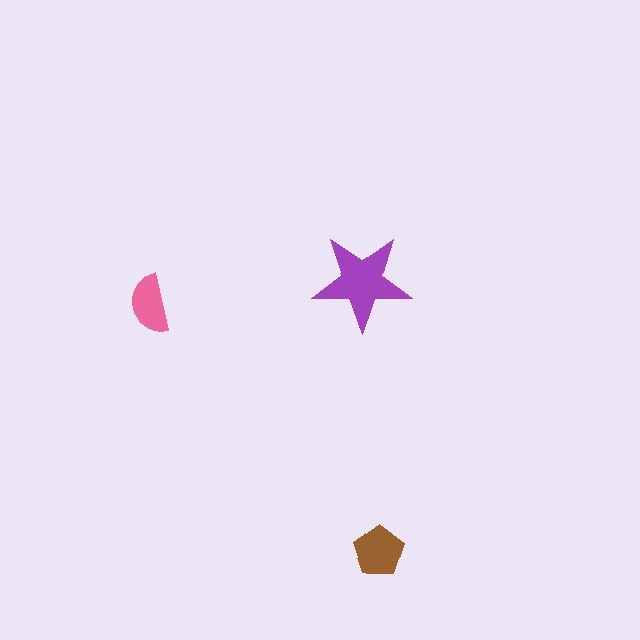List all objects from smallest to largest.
The pink semicircle, the brown pentagon, the purple star.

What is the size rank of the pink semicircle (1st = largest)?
3rd.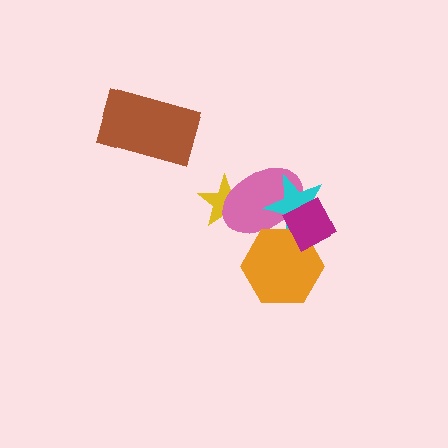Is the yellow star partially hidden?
Yes, it is partially covered by another shape.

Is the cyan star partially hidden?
Yes, it is partially covered by another shape.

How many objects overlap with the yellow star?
1 object overlaps with the yellow star.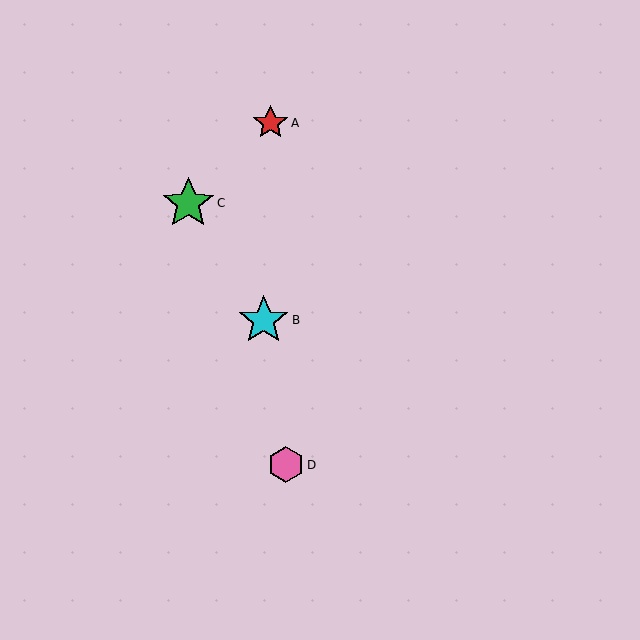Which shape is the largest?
The green star (labeled C) is the largest.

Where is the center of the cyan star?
The center of the cyan star is at (264, 320).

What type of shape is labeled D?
Shape D is a pink hexagon.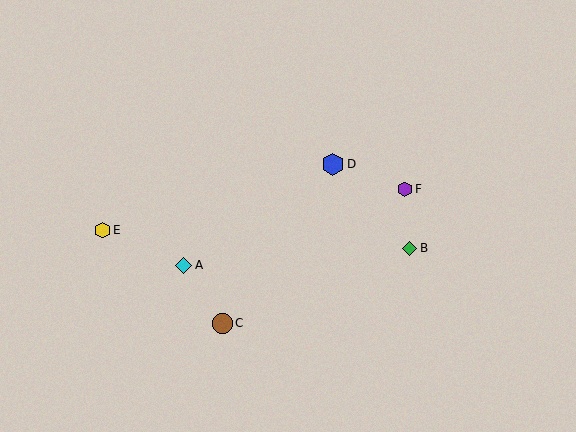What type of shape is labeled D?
Shape D is a blue hexagon.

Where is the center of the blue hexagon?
The center of the blue hexagon is at (333, 164).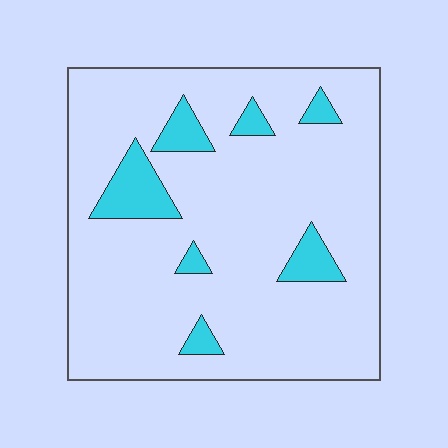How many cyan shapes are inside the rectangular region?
7.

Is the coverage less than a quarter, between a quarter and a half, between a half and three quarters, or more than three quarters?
Less than a quarter.